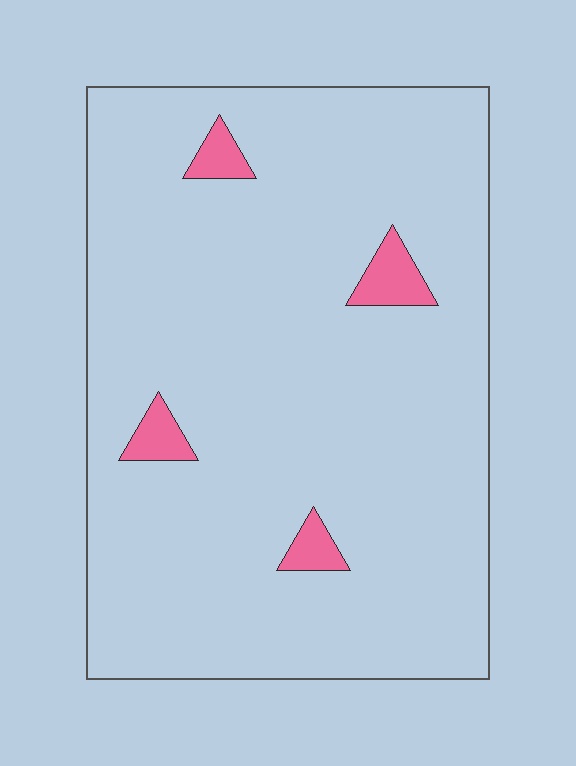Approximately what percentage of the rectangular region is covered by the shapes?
Approximately 5%.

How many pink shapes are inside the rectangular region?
4.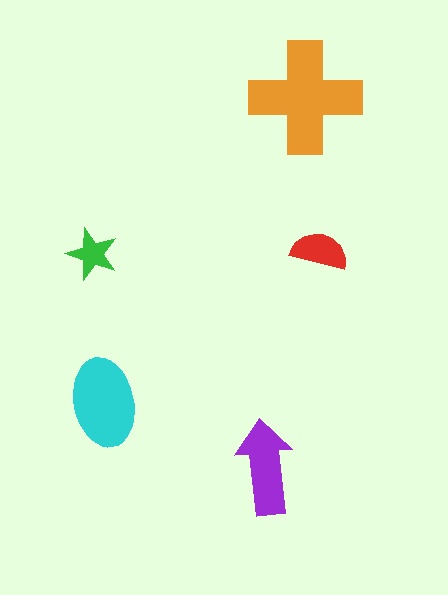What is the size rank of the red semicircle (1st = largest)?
4th.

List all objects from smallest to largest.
The green star, the red semicircle, the purple arrow, the cyan ellipse, the orange cross.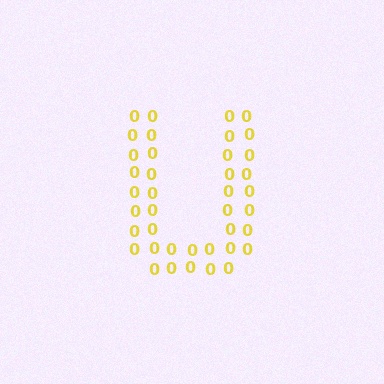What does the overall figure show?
The overall figure shows the letter U.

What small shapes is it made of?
It is made of small digit 0's.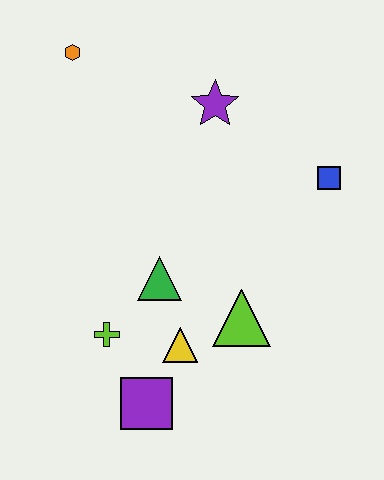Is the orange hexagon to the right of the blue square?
No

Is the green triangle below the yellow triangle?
No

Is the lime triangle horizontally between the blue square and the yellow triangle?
Yes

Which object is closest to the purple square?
The yellow triangle is closest to the purple square.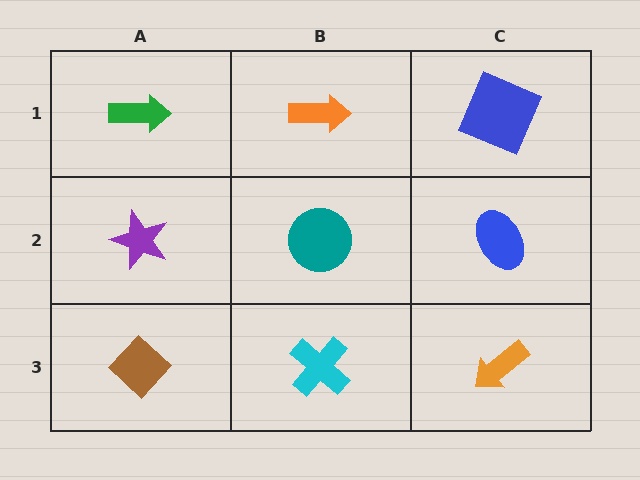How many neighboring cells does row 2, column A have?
3.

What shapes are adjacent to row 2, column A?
A green arrow (row 1, column A), a brown diamond (row 3, column A), a teal circle (row 2, column B).